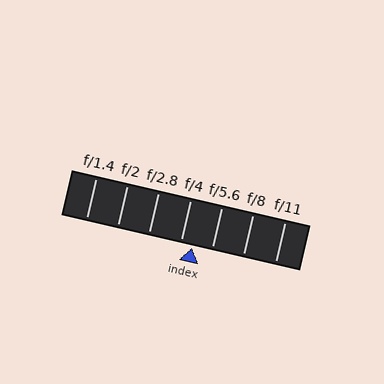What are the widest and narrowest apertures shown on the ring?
The widest aperture shown is f/1.4 and the narrowest is f/11.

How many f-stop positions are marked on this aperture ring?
There are 7 f-stop positions marked.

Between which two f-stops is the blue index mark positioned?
The index mark is between f/4 and f/5.6.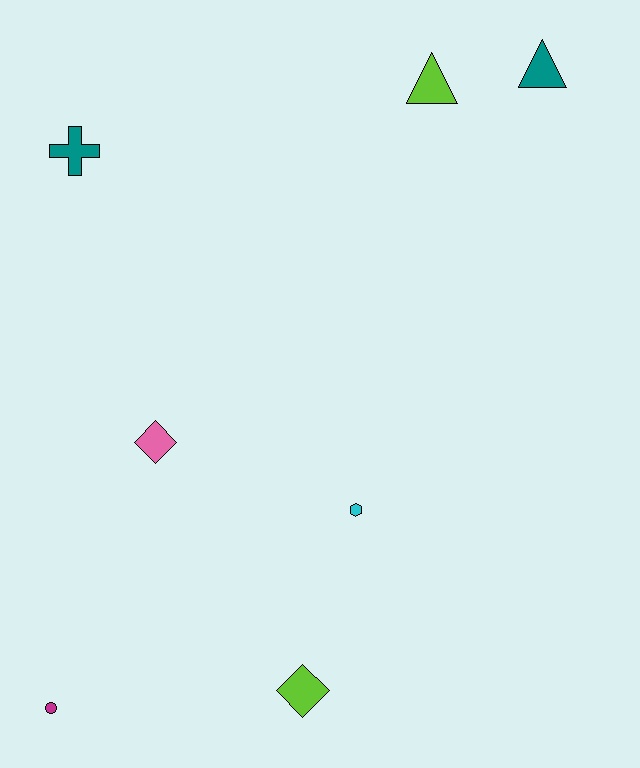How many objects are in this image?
There are 7 objects.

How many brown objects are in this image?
There are no brown objects.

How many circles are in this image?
There is 1 circle.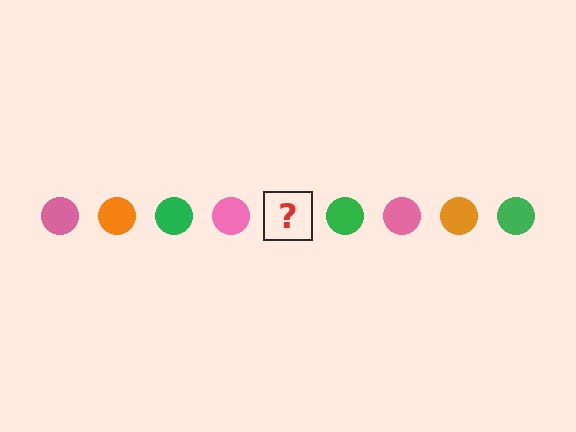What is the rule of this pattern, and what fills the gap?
The rule is that the pattern cycles through pink, orange, green circles. The gap should be filled with an orange circle.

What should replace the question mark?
The question mark should be replaced with an orange circle.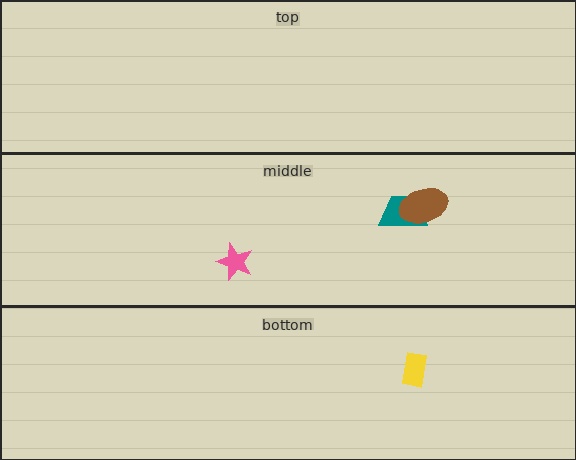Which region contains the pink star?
The middle region.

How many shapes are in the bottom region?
1.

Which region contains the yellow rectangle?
The bottom region.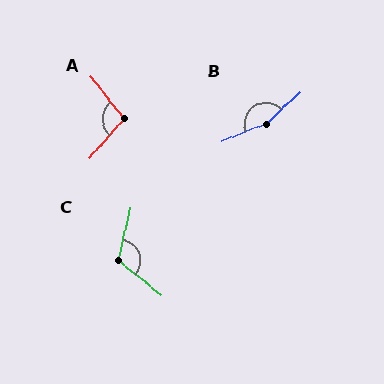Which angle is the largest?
B, at approximately 159 degrees.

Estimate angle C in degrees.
Approximately 116 degrees.